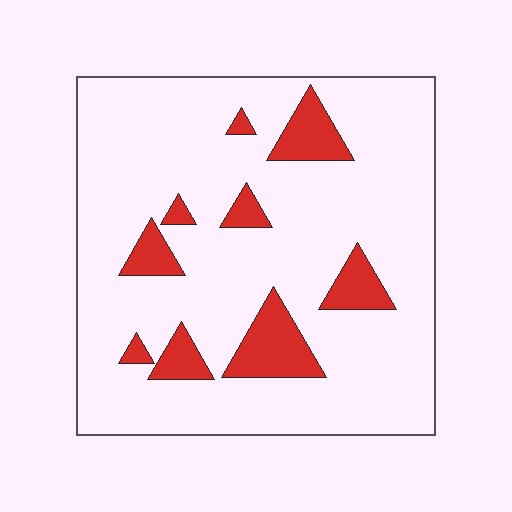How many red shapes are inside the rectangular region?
9.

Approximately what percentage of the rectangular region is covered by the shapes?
Approximately 15%.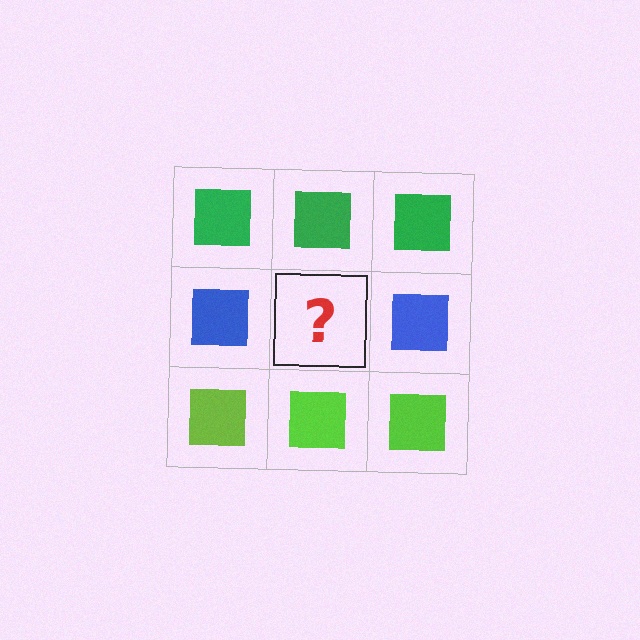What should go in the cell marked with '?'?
The missing cell should contain a blue square.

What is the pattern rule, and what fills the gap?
The rule is that each row has a consistent color. The gap should be filled with a blue square.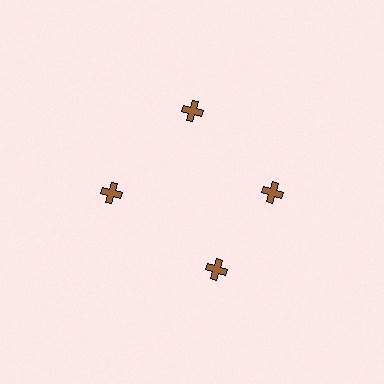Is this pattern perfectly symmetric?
No. The 4 brown crosses are arranged in a ring, but one element near the 6 o'clock position is rotated out of alignment along the ring, breaking the 4-fold rotational symmetry.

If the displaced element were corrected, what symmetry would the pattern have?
It would have 4-fold rotational symmetry — the pattern would map onto itself every 90 degrees.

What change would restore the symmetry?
The symmetry would be restored by rotating it back into even spacing with its neighbors so that all 4 crosses sit at equal angles and equal distance from the center.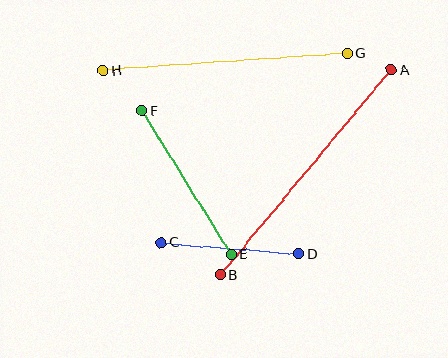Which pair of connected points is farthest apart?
Points A and B are farthest apart.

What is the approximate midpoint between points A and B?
The midpoint is at approximately (306, 172) pixels.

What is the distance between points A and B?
The distance is approximately 267 pixels.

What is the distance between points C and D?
The distance is approximately 138 pixels.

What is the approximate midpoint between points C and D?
The midpoint is at approximately (230, 248) pixels.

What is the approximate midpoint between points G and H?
The midpoint is at approximately (225, 62) pixels.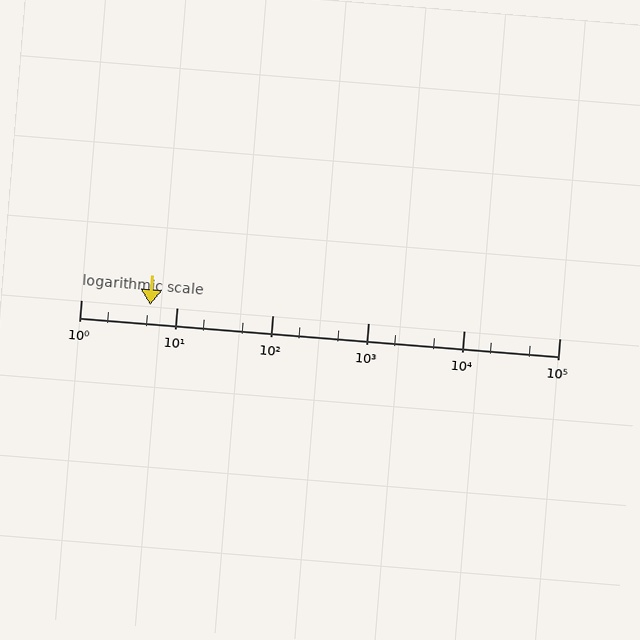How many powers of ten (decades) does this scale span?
The scale spans 5 decades, from 1 to 100000.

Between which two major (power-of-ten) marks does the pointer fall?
The pointer is between 1 and 10.